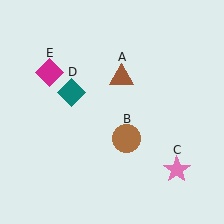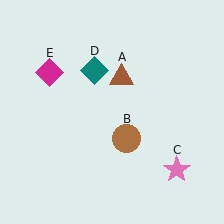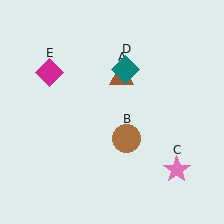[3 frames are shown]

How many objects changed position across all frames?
1 object changed position: teal diamond (object D).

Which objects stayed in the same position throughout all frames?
Brown triangle (object A) and brown circle (object B) and pink star (object C) and magenta diamond (object E) remained stationary.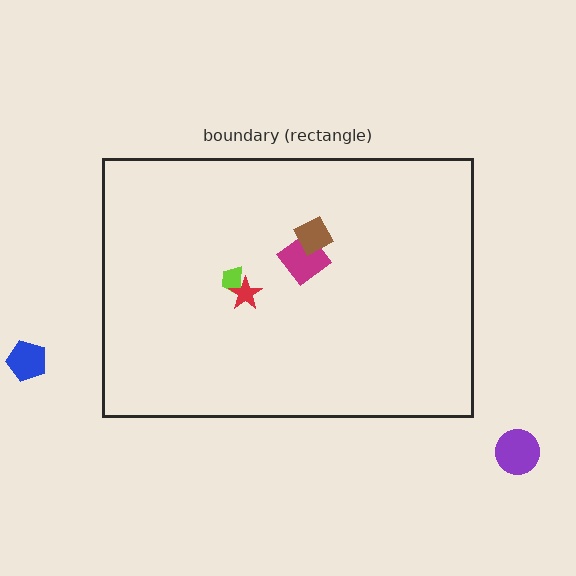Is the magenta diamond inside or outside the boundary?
Inside.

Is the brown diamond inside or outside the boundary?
Inside.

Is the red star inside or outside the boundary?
Inside.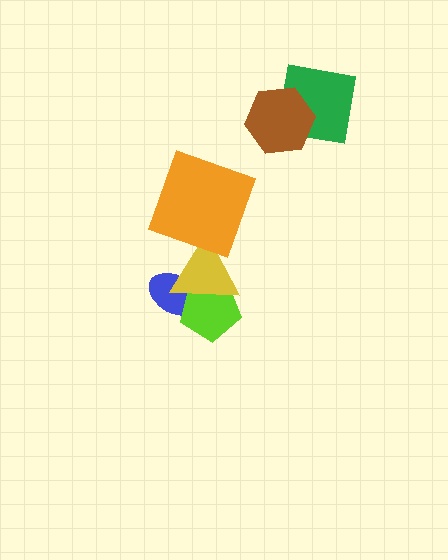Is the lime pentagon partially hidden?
Yes, it is partially covered by another shape.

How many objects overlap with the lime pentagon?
2 objects overlap with the lime pentagon.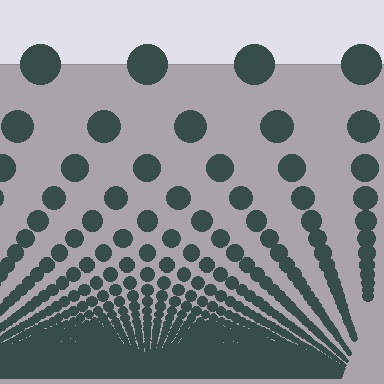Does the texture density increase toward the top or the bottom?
Density increases toward the bottom.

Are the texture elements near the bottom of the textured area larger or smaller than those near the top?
Smaller. The gradient is inverted — elements near the bottom are smaller and denser.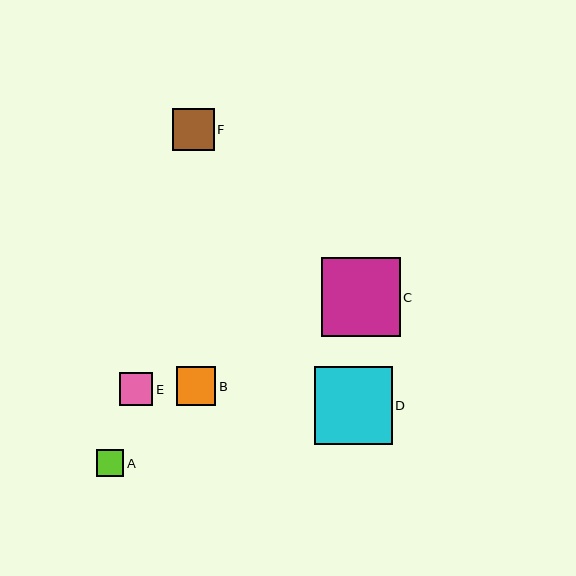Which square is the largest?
Square C is the largest with a size of approximately 79 pixels.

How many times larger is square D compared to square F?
Square D is approximately 1.9 times the size of square F.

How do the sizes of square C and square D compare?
Square C and square D are approximately the same size.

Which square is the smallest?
Square A is the smallest with a size of approximately 27 pixels.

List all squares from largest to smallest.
From largest to smallest: C, D, F, B, E, A.